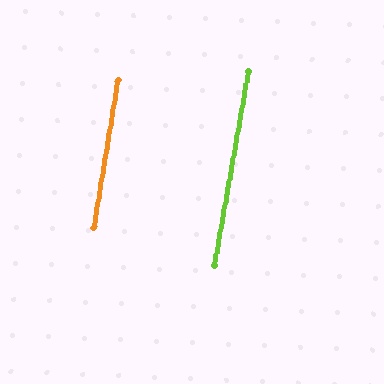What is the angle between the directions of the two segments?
Approximately 0 degrees.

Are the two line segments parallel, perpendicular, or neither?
Parallel — their directions differ by only 0.4°.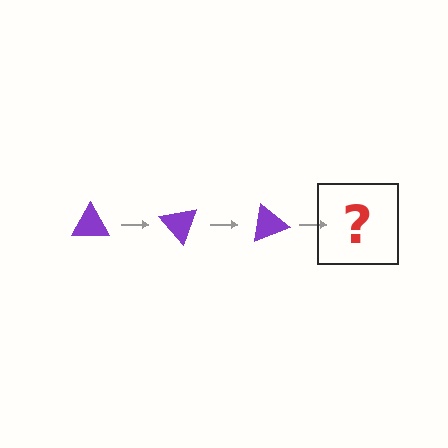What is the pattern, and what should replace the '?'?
The pattern is that the triangle rotates 50 degrees each step. The '?' should be a purple triangle rotated 150 degrees.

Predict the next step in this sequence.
The next step is a purple triangle rotated 150 degrees.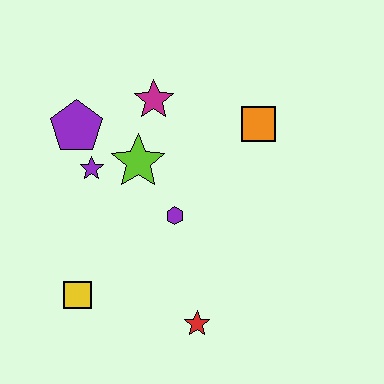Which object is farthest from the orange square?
The yellow square is farthest from the orange square.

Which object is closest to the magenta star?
The lime star is closest to the magenta star.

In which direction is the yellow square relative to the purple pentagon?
The yellow square is below the purple pentagon.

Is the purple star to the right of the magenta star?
No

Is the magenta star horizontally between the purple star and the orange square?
Yes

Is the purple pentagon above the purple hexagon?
Yes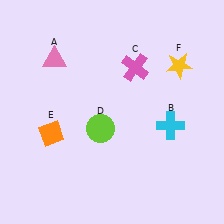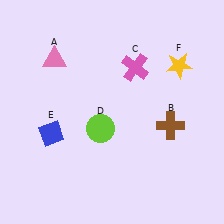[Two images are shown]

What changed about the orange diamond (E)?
In Image 1, E is orange. In Image 2, it changed to blue.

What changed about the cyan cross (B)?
In Image 1, B is cyan. In Image 2, it changed to brown.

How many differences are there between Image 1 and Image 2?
There are 2 differences between the two images.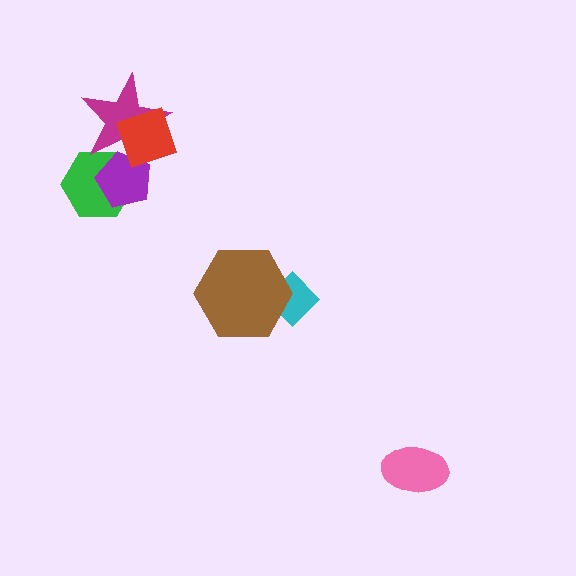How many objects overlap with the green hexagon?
2 objects overlap with the green hexagon.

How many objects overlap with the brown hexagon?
1 object overlaps with the brown hexagon.